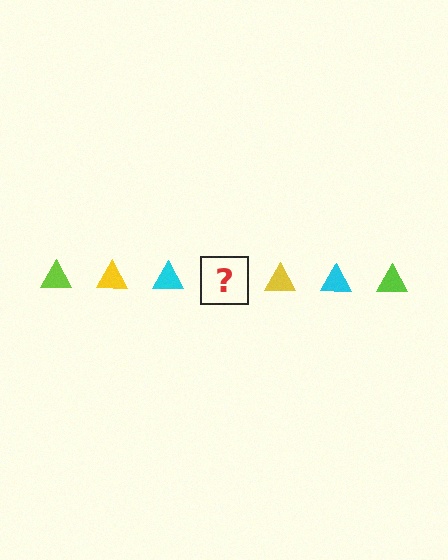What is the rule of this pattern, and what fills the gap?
The rule is that the pattern cycles through lime, yellow, cyan triangles. The gap should be filled with a lime triangle.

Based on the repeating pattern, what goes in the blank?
The blank should be a lime triangle.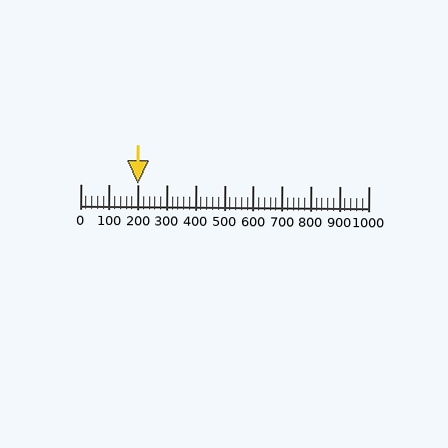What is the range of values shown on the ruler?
The ruler shows values from 0 to 1000.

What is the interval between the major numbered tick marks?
The major tick marks are spaced 100 units apart.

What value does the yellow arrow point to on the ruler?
The yellow arrow points to approximately 200.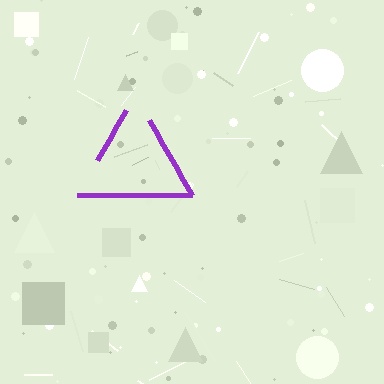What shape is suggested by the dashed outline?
The dashed outline suggests a triangle.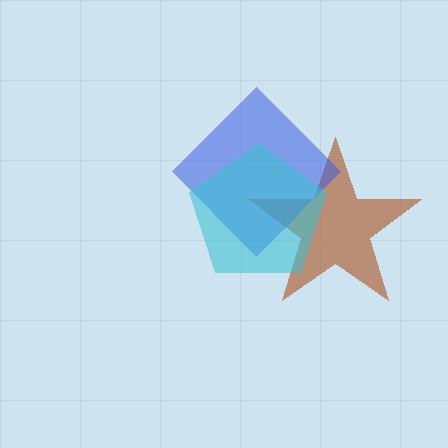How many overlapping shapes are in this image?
There are 3 overlapping shapes in the image.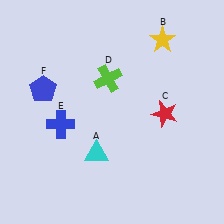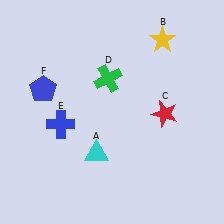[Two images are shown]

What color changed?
The cross (D) changed from lime in Image 1 to green in Image 2.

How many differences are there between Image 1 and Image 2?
There is 1 difference between the two images.